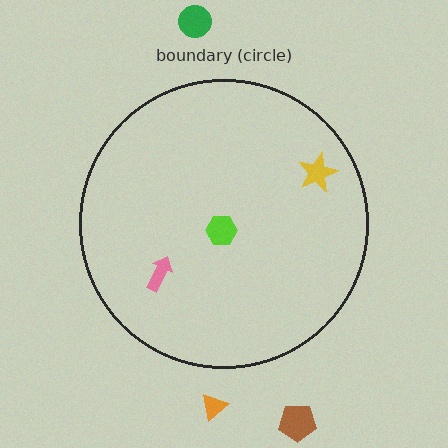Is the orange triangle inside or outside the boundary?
Outside.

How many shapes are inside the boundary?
3 inside, 3 outside.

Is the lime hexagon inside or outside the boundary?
Inside.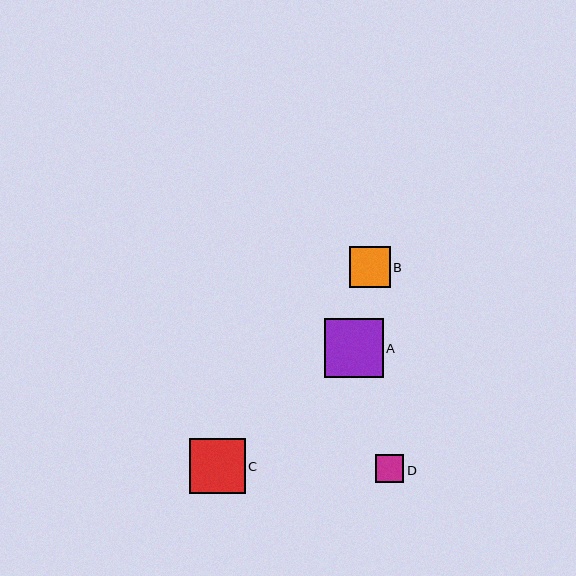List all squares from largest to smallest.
From largest to smallest: A, C, B, D.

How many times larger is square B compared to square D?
Square B is approximately 1.5 times the size of square D.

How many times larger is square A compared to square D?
Square A is approximately 2.1 times the size of square D.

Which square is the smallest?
Square D is the smallest with a size of approximately 28 pixels.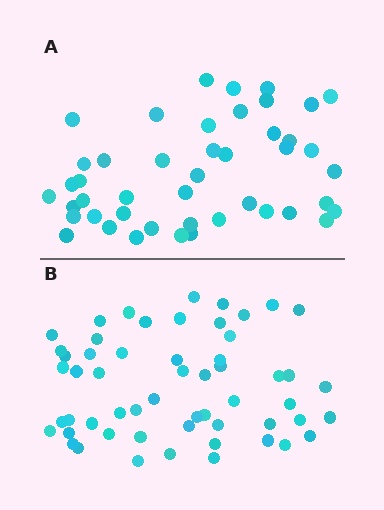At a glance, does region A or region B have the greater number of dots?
Region B (the bottom region) has more dots.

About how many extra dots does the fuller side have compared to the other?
Region B has roughly 12 or so more dots than region A.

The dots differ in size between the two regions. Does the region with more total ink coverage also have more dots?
No. Region A has more total ink coverage because its dots are larger, but region B actually contains more individual dots. Total area can be misleading — the number of items is what matters here.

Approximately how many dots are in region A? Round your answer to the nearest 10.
About 40 dots. (The exact count is 45, which rounds to 40.)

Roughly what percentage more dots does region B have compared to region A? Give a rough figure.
About 25% more.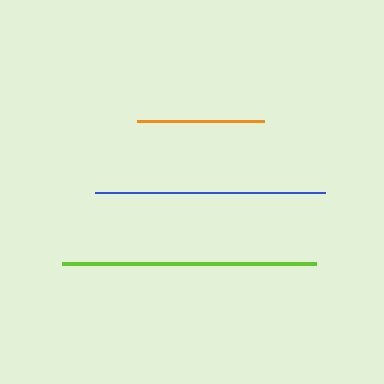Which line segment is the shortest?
The orange line is the shortest at approximately 126 pixels.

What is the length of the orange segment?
The orange segment is approximately 126 pixels long.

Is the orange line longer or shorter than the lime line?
The lime line is longer than the orange line.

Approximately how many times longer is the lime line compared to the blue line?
The lime line is approximately 1.1 times the length of the blue line.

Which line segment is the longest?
The lime line is the longest at approximately 253 pixels.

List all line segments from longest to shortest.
From longest to shortest: lime, blue, orange.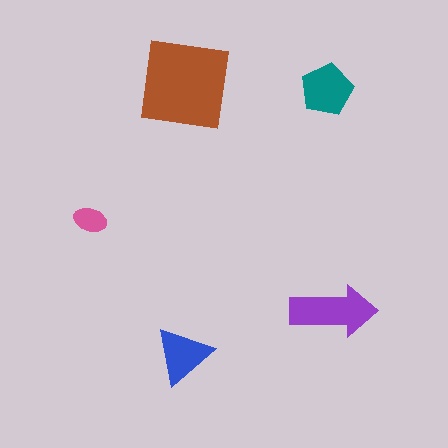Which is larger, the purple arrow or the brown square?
The brown square.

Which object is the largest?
The brown square.